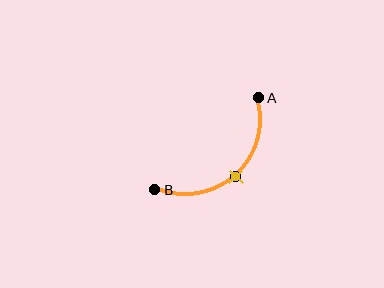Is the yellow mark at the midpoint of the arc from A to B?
Yes. The yellow mark lies on the arc at equal arc-length from both A and B — it is the arc midpoint.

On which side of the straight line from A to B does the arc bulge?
The arc bulges below and to the right of the straight line connecting A and B.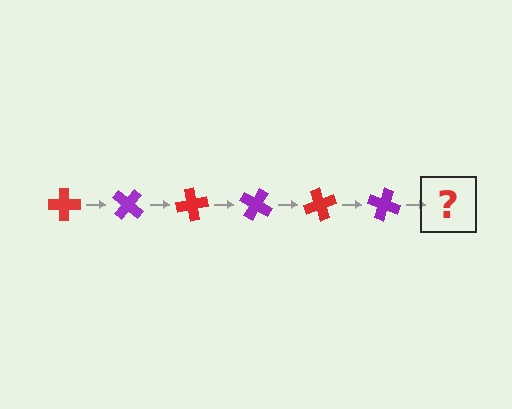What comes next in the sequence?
The next element should be a red cross, rotated 240 degrees from the start.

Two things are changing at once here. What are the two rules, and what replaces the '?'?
The two rules are that it rotates 40 degrees each step and the color cycles through red and purple. The '?' should be a red cross, rotated 240 degrees from the start.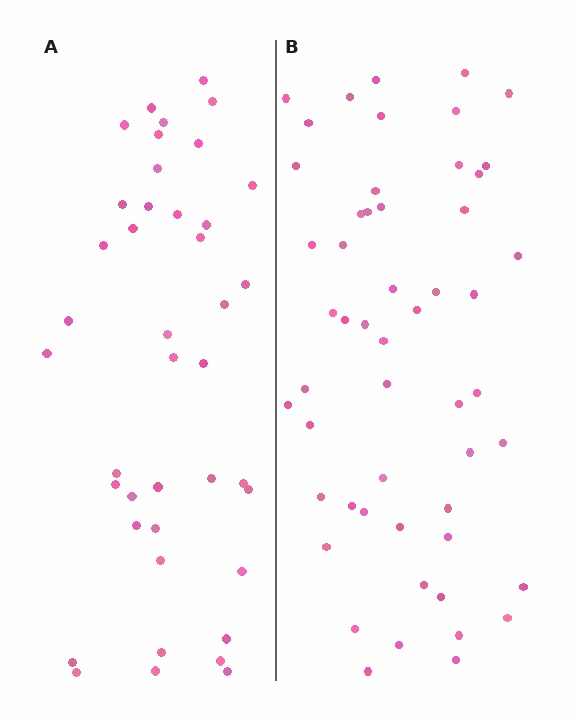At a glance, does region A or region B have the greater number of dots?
Region B (the right region) has more dots.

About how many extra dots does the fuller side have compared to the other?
Region B has roughly 12 or so more dots than region A.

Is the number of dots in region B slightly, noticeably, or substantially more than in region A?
Region B has noticeably more, but not dramatically so. The ratio is roughly 1.3 to 1.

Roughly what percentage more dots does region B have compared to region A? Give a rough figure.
About 30% more.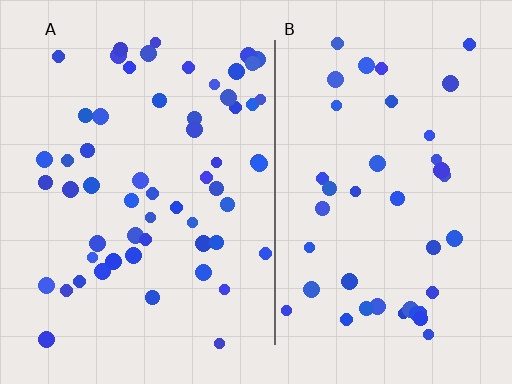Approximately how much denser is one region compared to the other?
Approximately 1.4× — region A over region B.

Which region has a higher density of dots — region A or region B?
A (the left).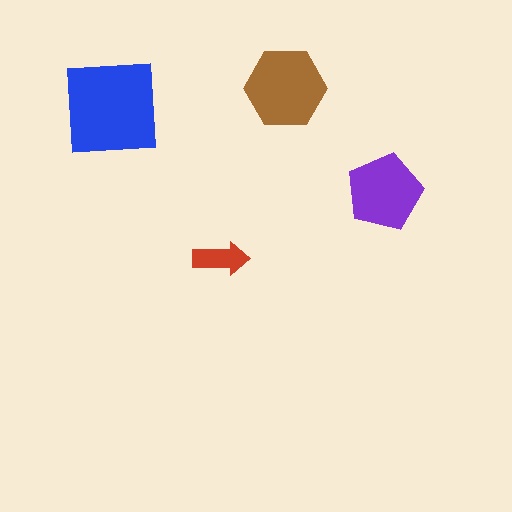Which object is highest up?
The brown hexagon is topmost.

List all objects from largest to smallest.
The blue square, the brown hexagon, the purple pentagon, the red arrow.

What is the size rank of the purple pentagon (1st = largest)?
3rd.